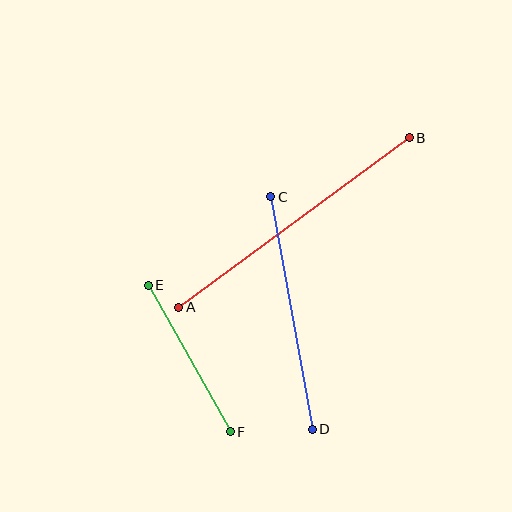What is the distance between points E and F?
The distance is approximately 168 pixels.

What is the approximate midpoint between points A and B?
The midpoint is at approximately (294, 223) pixels.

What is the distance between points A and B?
The distance is approximately 286 pixels.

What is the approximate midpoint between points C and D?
The midpoint is at approximately (291, 313) pixels.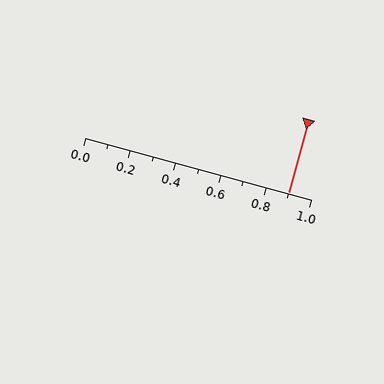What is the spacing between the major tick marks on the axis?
The major ticks are spaced 0.2 apart.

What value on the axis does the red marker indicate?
The marker indicates approximately 0.9.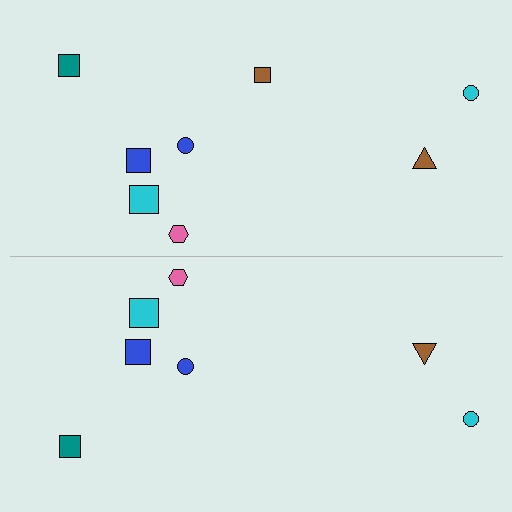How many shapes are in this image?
There are 15 shapes in this image.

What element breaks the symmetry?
A brown square is missing from the bottom side.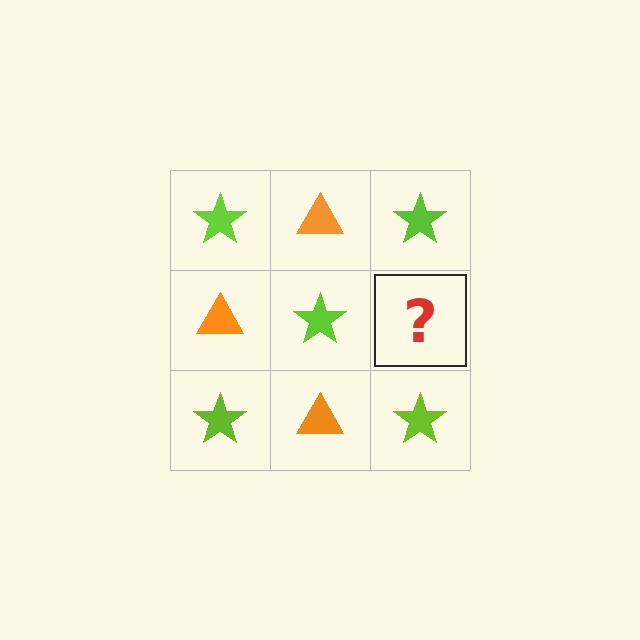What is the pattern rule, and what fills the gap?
The rule is that it alternates lime star and orange triangle in a checkerboard pattern. The gap should be filled with an orange triangle.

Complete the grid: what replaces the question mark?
The question mark should be replaced with an orange triangle.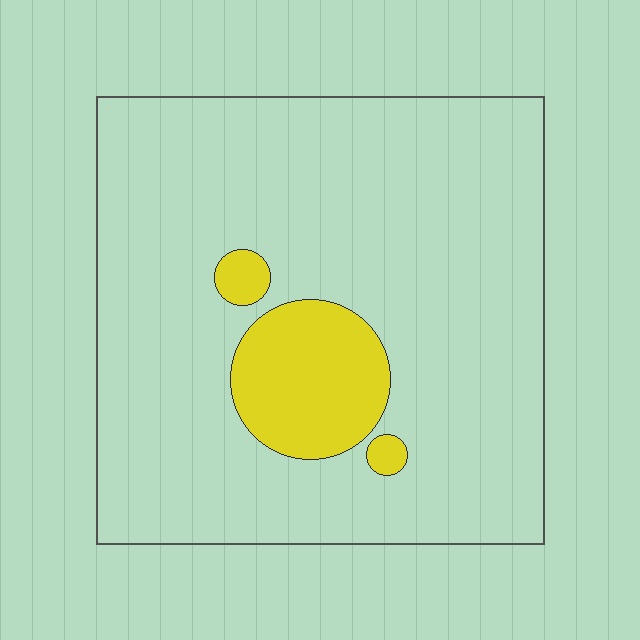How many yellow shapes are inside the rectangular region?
3.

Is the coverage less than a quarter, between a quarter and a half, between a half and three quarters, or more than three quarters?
Less than a quarter.